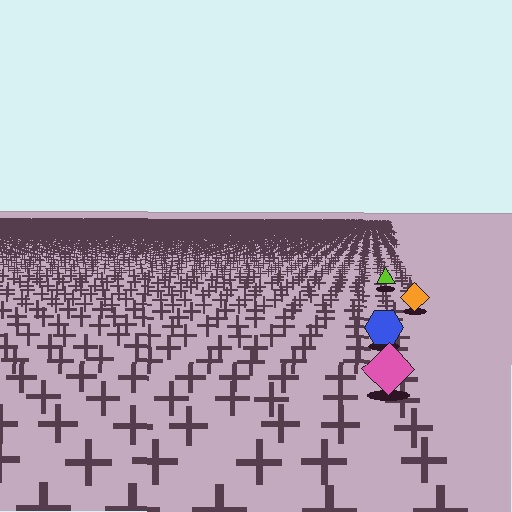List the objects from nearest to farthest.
From nearest to farthest: the pink diamond, the blue hexagon, the orange diamond, the lime triangle.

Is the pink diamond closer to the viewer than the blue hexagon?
Yes. The pink diamond is closer — you can tell from the texture gradient: the ground texture is coarser near it.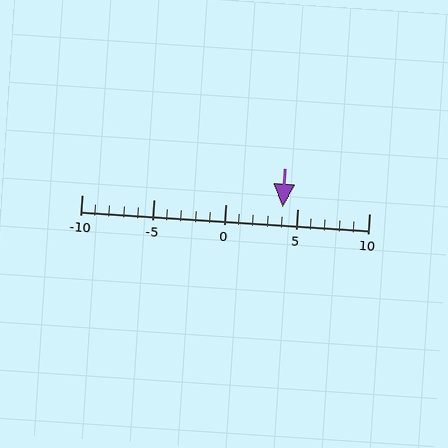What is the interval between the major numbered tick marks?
The major tick marks are spaced 5 units apart.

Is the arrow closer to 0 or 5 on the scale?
The arrow is closer to 5.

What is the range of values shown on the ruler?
The ruler shows values from -10 to 10.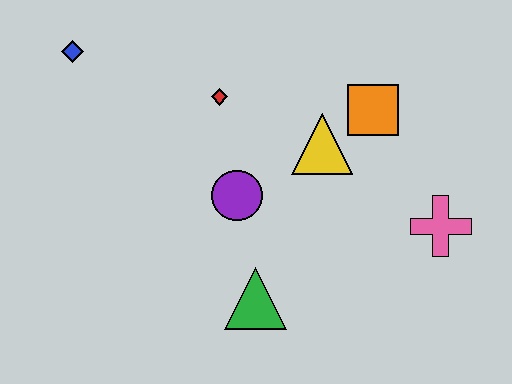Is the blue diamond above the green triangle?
Yes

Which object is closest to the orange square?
The yellow triangle is closest to the orange square.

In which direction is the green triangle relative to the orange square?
The green triangle is below the orange square.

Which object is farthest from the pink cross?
The blue diamond is farthest from the pink cross.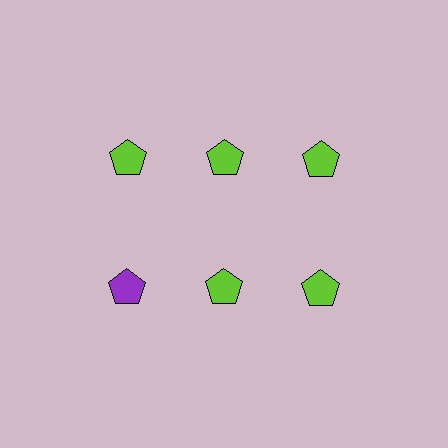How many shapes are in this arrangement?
There are 6 shapes arranged in a grid pattern.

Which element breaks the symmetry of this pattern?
The purple pentagon in the second row, leftmost column breaks the symmetry. All other shapes are lime pentagons.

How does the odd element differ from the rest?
It has a different color: purple instead of lime.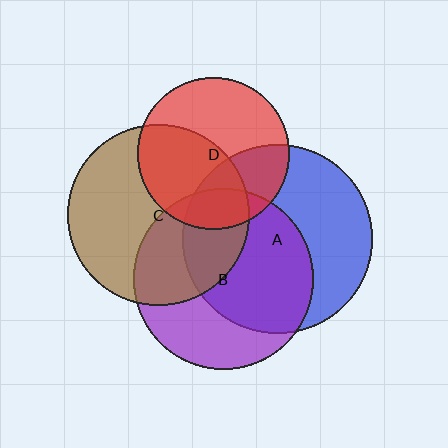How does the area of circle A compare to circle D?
Approximately 1.6 times.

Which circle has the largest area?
Circle A (blue).